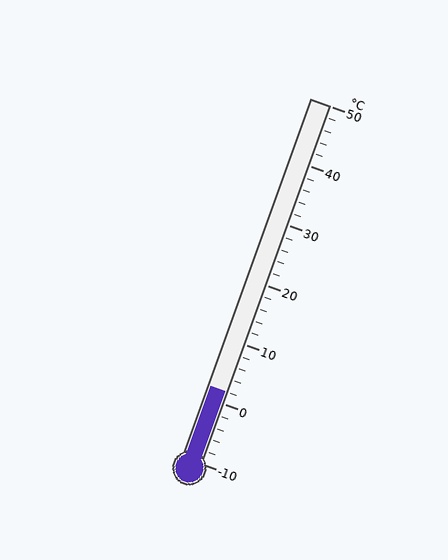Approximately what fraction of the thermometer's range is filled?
The thermometer is filled to approximately 20% of its range.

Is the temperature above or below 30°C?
The temperature is below 30°C.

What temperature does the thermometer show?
The thermometer shows approximately 2°C.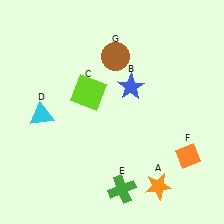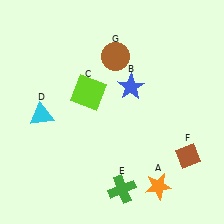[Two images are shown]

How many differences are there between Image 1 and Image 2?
There is 1 difference between the two images.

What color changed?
The diamond (F) changed from orange in Image 1 to brown in Image 2.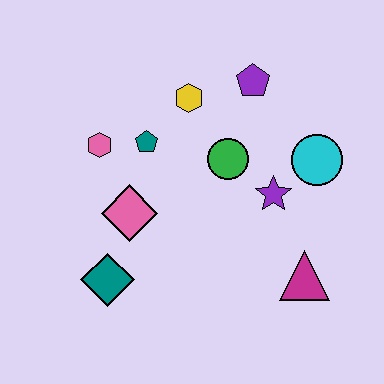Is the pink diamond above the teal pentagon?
No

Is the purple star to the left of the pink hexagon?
No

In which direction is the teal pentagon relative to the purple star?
The teal pentagon is to the left of the purple star.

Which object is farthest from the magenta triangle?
The pink hexagon is farthest from the magenta triangle.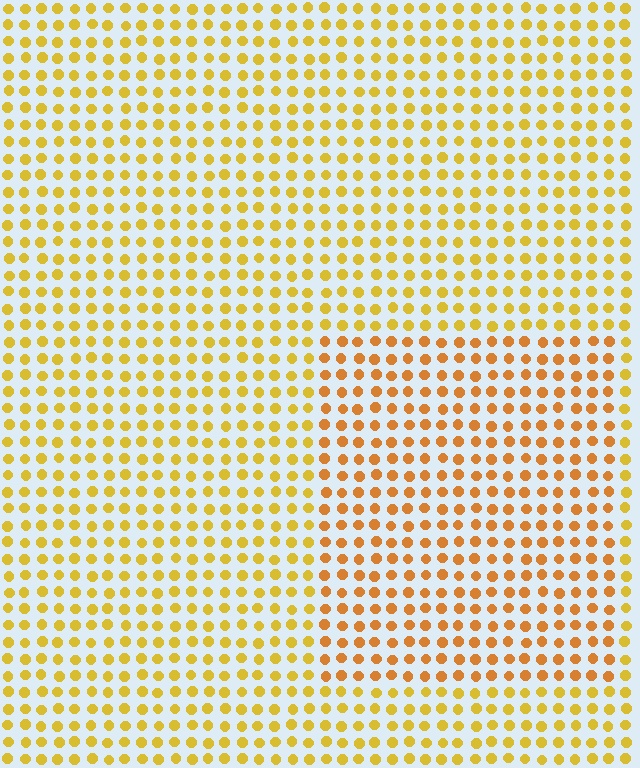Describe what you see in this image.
The image is filled with small yellow elements in a uniform arrangement. A rectangle-shaped region is visible where the elements are tinted to a slightly different hue, forming a subtle color boundary.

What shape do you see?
I see a rectangle.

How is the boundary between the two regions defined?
The boundary is defined purely by a slight shift in hue (about 22 degrees). Spacing, size, and orientation are identical on both sides.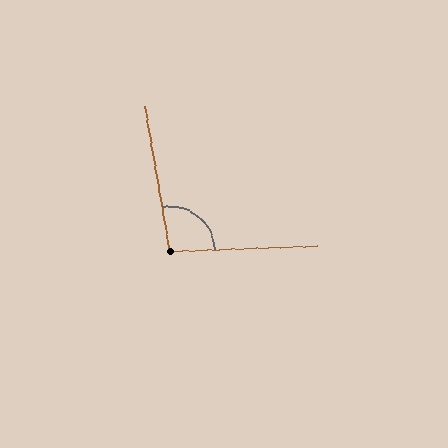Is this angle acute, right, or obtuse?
It is obtuse.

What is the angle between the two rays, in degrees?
Approximately 98 degrees.